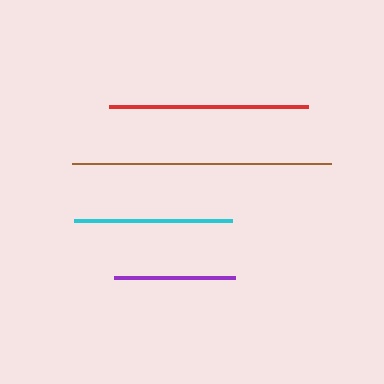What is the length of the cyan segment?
The cyan segment is approximately 158 pixels long.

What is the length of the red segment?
The red segment is approximately 199 pixels long.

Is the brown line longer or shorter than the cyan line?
The brown line is longer than the cyan line.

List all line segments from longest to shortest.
From longest to shortest: brown, red, cyan, purple.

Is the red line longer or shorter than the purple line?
The red line is longer than the purple line.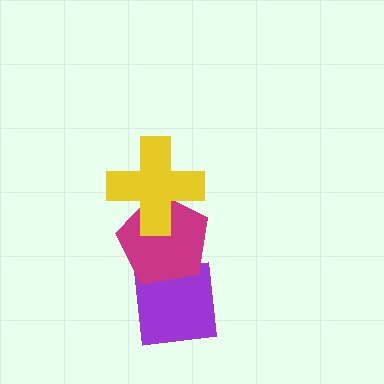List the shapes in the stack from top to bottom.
From top to bottom: the yellow cross, the magenta pentagon, the purple square.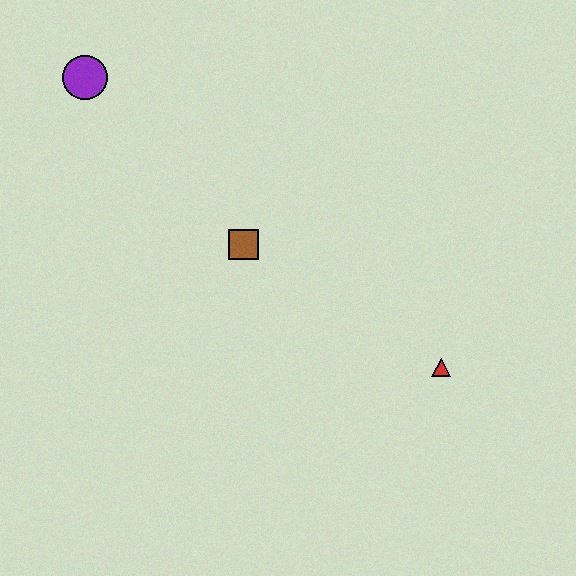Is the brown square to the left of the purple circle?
No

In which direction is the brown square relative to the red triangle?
The brown square is to the left of the red triangle.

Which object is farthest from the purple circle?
The red triangle is farthest from the purple circle.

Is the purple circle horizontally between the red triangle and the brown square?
No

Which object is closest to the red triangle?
The brown square is closest to the red triangle.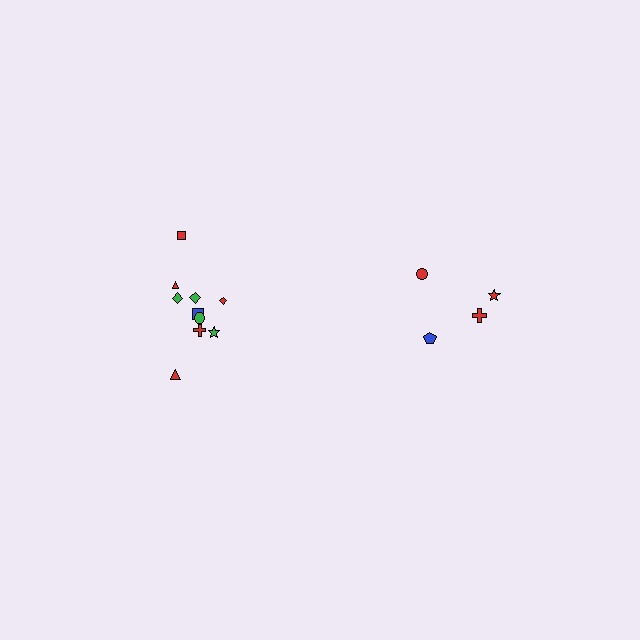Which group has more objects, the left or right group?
The left group.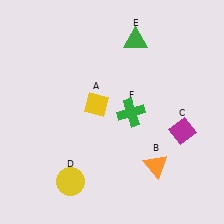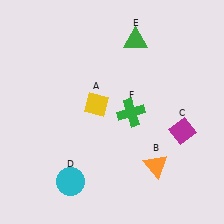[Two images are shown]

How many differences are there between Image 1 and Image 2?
There is 1 difference between the two images.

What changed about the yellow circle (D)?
In Image 1, D is yellow. In Image 2, it changed to cyan.